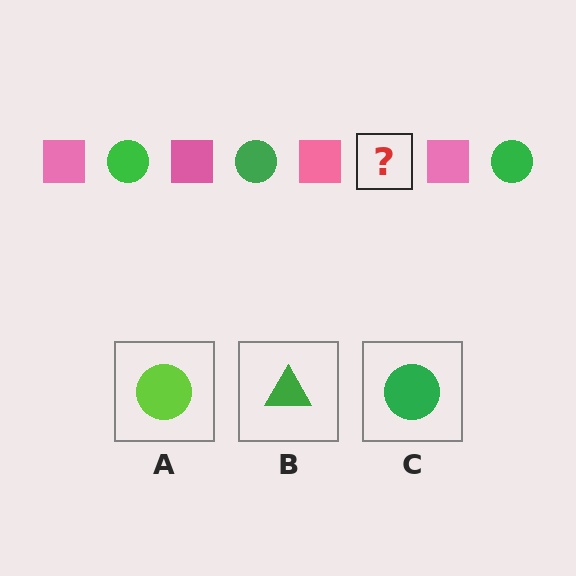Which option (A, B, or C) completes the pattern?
C.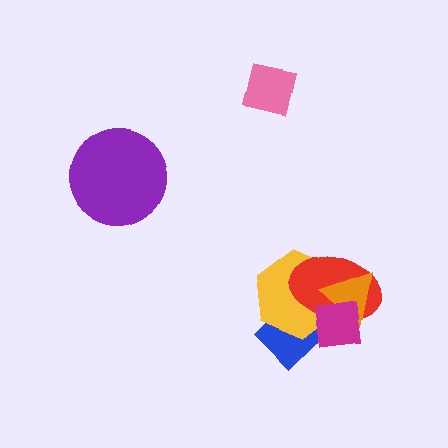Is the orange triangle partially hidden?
Yes, it is partially covered by another shape.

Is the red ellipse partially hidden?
Yes, it is partially covered by another shape.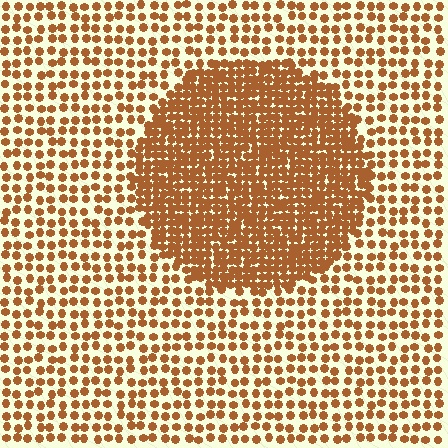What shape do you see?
I see a circle.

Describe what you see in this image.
The image contains small brown elements arranged at two different densities. A circle-shaped region is visible where the elements are more densely packed than the surrounding area.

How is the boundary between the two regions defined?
The boundary is defined by a change in element density (approximately 2.3x ratio). All elements are the same color, size, and shape.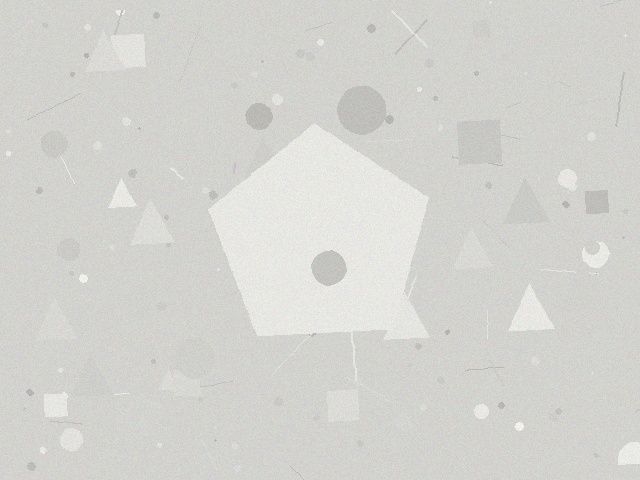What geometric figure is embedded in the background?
A pentagon is embedded in the background.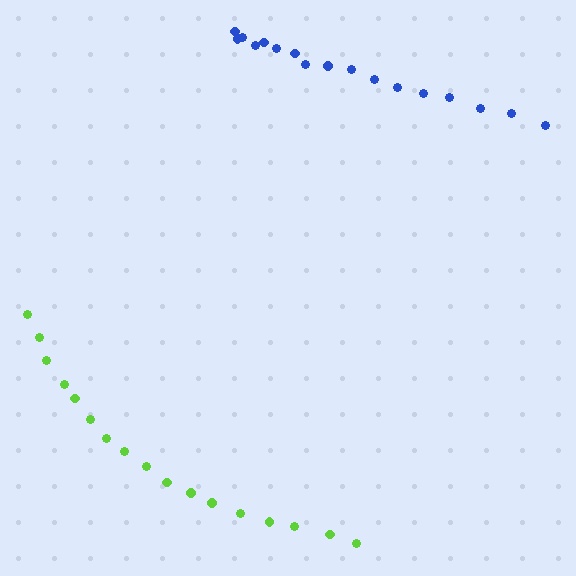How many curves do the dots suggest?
There are 2 distinct paths.